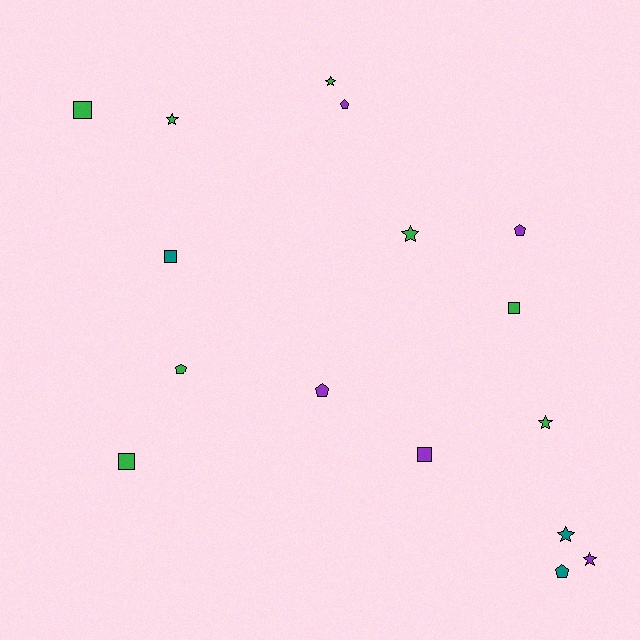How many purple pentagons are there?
There are 3 purple pentagons.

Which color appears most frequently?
Green, with 8 objects.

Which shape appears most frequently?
Star, with 6 objects.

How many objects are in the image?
There are 16 objects.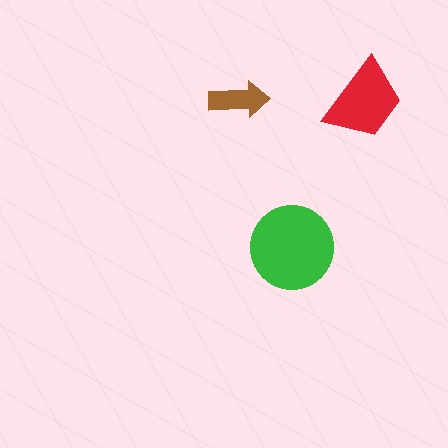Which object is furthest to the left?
The brown arrow is leftmost.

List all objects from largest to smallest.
The green circle, the red trapezoid, the brown arrow.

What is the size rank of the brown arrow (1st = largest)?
3rd.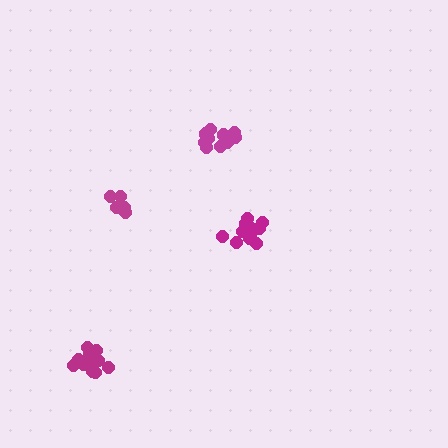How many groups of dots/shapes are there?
There are 4 groups.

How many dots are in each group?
Group 1: 10 dots, Group 2: 12 dots, Group 3: 12 dots, Group 4: 6 dots (40 total).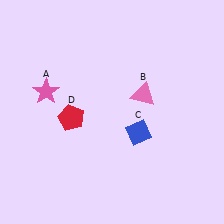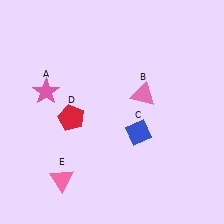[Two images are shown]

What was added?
A pink triangle (E) was added in Image 2.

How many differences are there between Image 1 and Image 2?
There is 1 difference between the two images.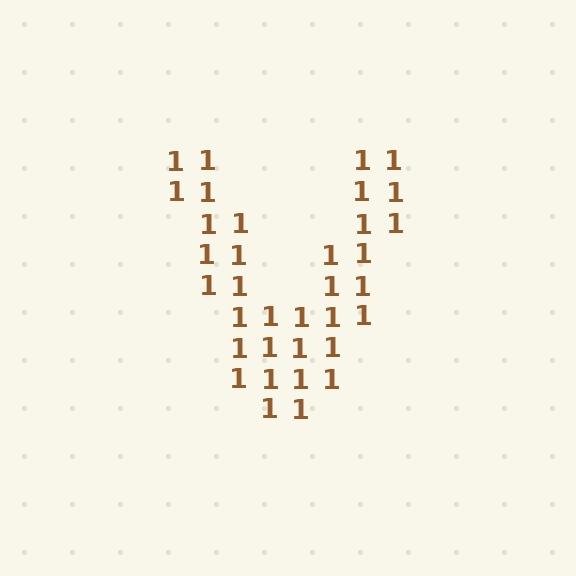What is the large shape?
The large shape is the letter V.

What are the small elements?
The small elements are digit 1's.